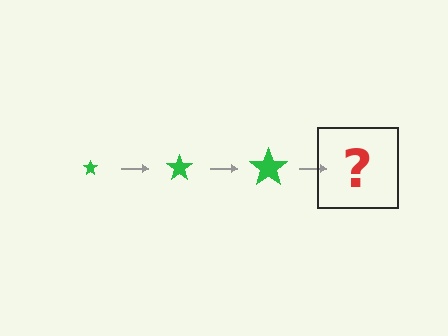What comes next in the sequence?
The next element should be a green star, larger than the previous one.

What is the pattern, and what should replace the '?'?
The pattern is that the star gets progressively larger each step. The '?' should be a green star, larger than the previous one.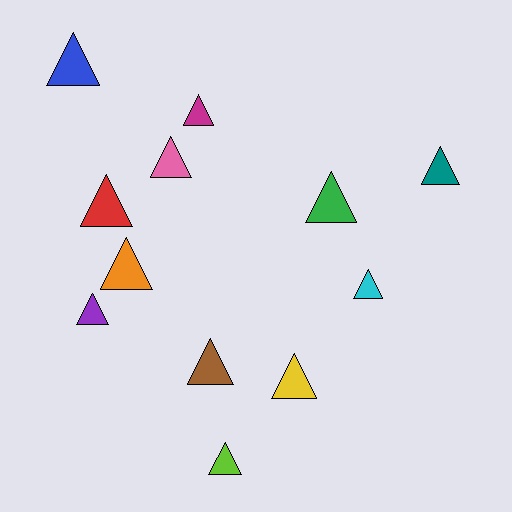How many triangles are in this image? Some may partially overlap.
There are 12 triangles.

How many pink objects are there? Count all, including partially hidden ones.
There is 1 pink object.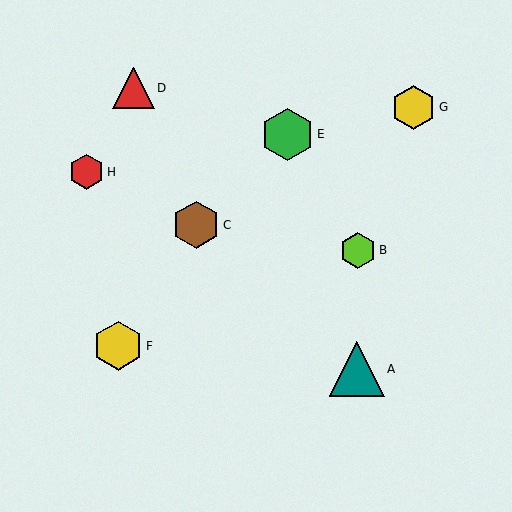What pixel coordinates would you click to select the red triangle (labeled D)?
Click at (134, 88) to select the red triangle D.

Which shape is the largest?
The teal triangle (labeled A) is the largest.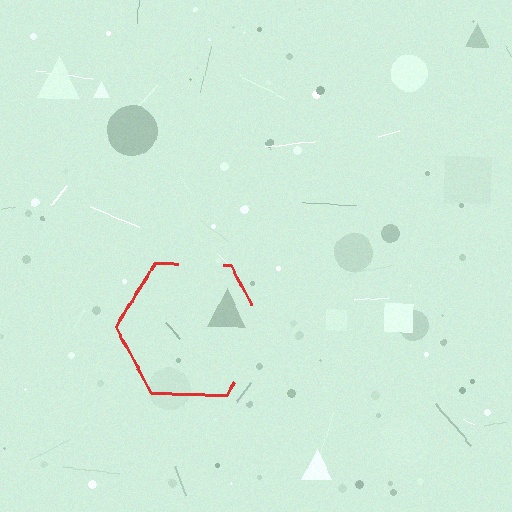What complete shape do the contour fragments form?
The contour fragments form a hexagon.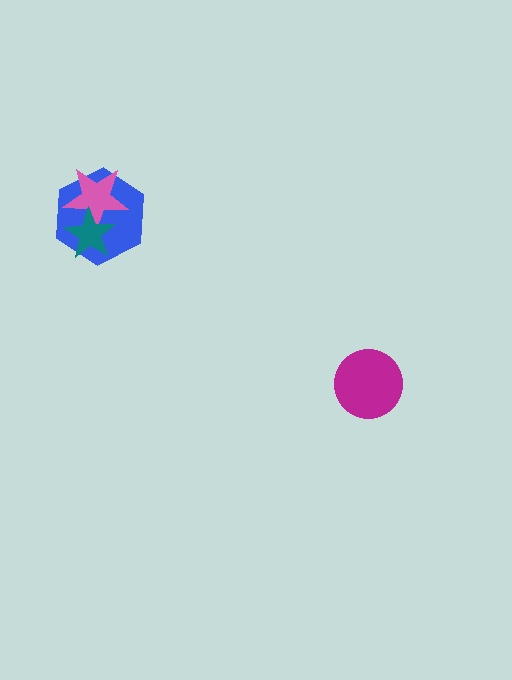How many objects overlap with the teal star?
2 objects overlap with the teal star.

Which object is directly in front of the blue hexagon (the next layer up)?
The pink star is directly in front of the blue hexagon.